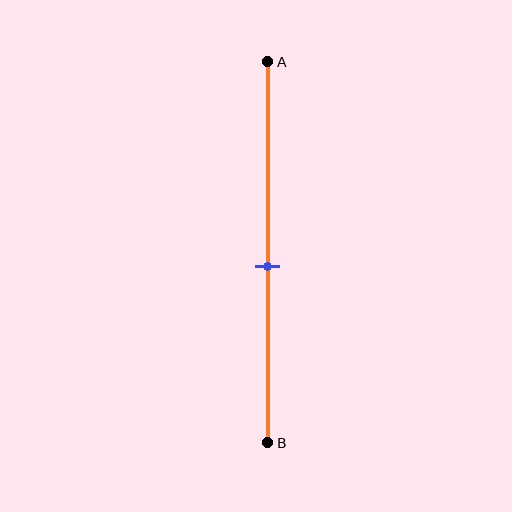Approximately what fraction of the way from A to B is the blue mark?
The blue mark is approximately 55% of the way from A to B.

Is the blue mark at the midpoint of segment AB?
No, the mark is at about 55% from A, not at the 50% midpoint.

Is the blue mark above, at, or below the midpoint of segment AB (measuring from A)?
The blue mark is below the midpoint of segment AB.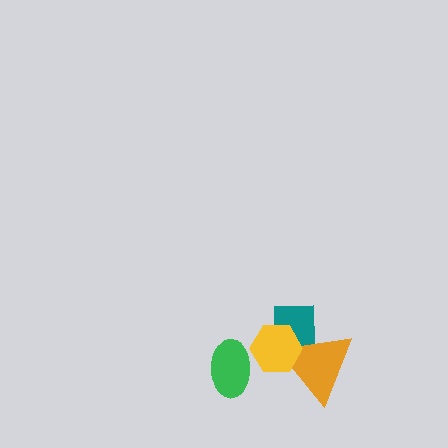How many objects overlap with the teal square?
2 objects overlap with the teal square.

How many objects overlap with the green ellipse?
1 object overlaps with the green ellipse.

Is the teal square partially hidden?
Yes, it is partially covered by another shape.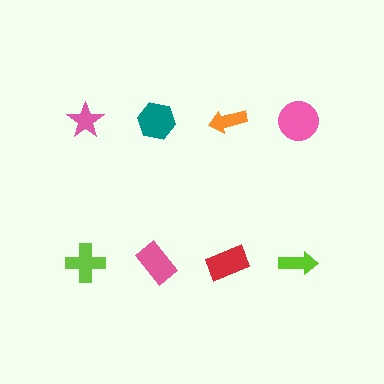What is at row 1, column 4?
A pink circle.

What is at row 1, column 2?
A teal hexagon.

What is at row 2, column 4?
A lime arrow.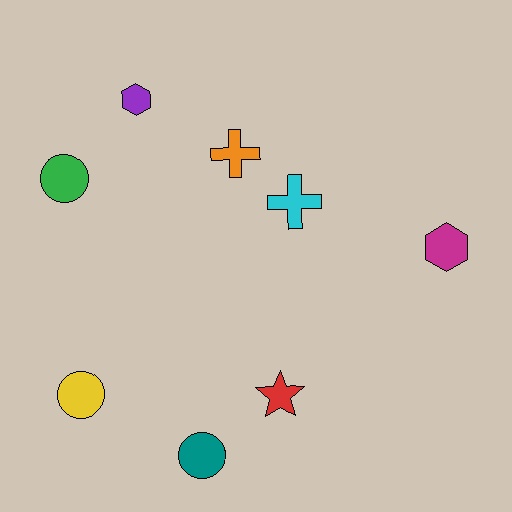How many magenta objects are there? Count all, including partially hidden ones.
There is 1 magenta object.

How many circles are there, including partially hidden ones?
There are 3 circles.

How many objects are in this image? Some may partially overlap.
There are 8 objects.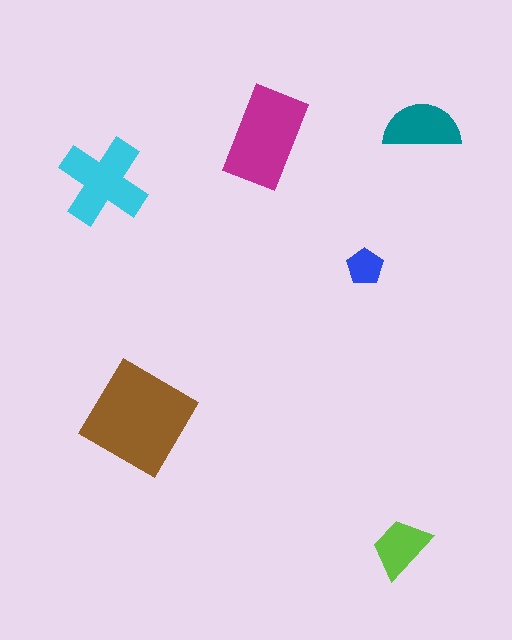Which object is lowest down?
The lime trapezoid is bottommost.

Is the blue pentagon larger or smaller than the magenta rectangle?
Smaller.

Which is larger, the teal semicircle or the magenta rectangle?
The magenta rectangle.